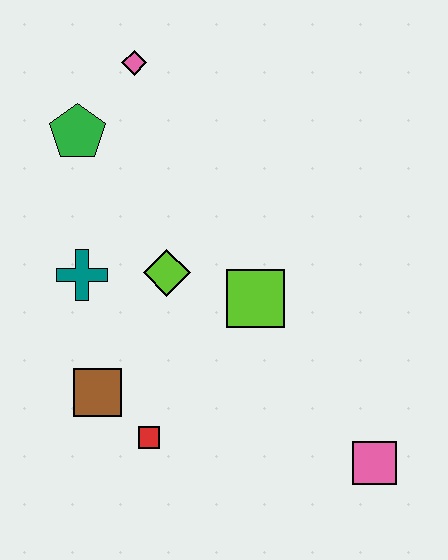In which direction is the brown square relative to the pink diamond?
The brown square is below the pink diamond.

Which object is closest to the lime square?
The lime diamond is closest to the lime square.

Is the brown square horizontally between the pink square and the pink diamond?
No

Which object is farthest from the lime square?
The pink diamond is farthest from the lime square.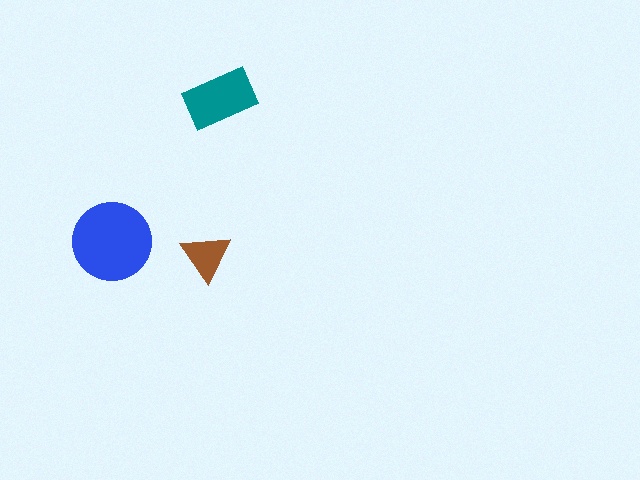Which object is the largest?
The blue circle.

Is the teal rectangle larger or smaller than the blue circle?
Smaller.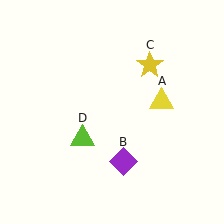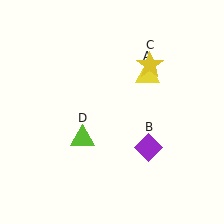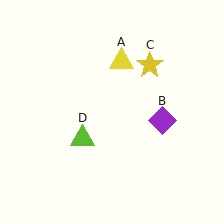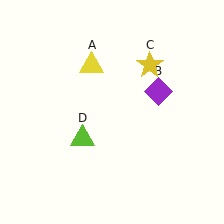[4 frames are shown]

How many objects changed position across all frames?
2 objects changed position: yellow triangle (object A), purple diamond (object B).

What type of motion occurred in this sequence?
The yellow triangle (object A), purple diamond (object B) rotated counterclockwise around the center of the scene.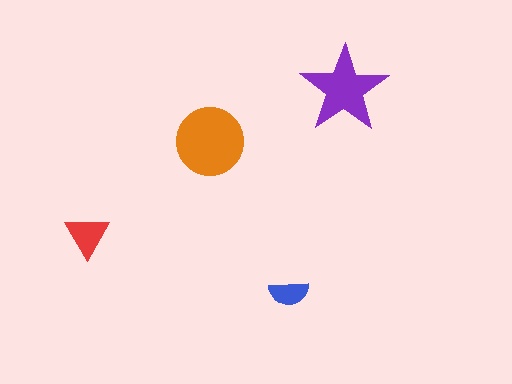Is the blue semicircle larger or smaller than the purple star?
Smaller.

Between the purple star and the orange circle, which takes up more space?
The orange circle.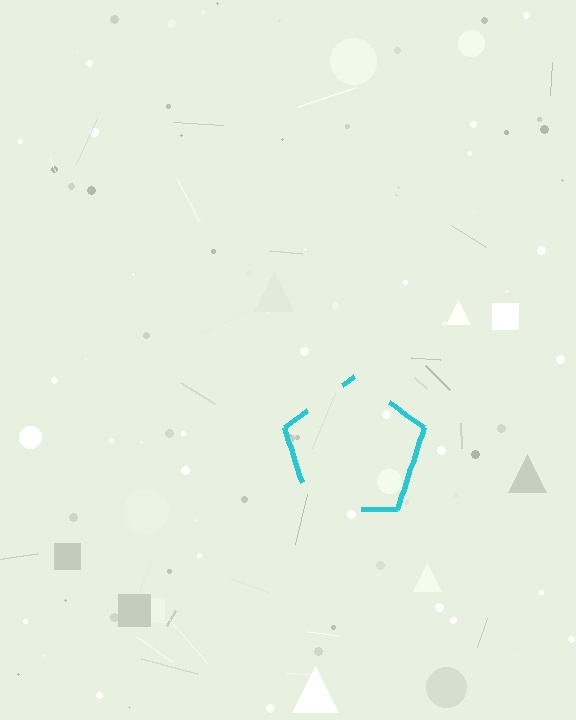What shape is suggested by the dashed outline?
The dashed outline suggests a pentagon.